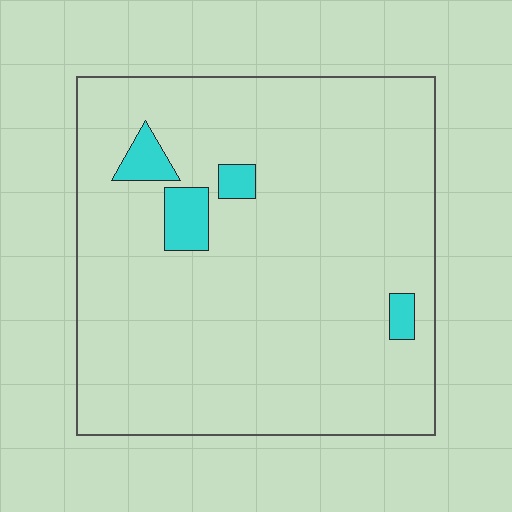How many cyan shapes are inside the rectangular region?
4.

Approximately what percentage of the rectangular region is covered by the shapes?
Approximately 5%.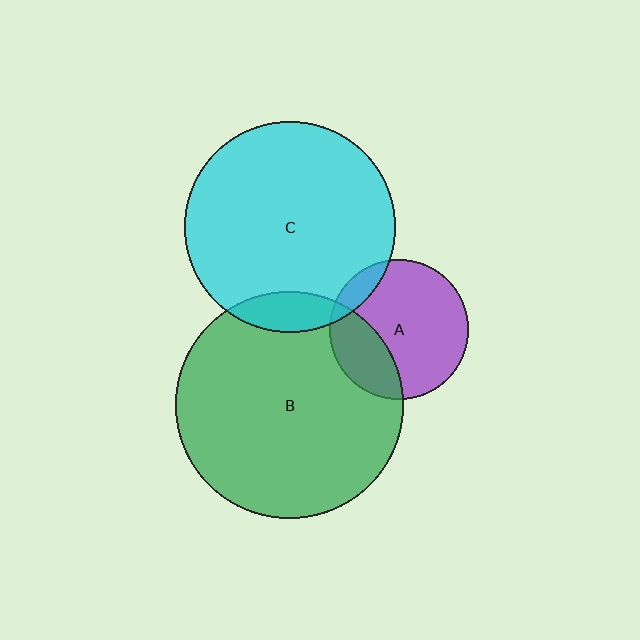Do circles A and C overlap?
Yes.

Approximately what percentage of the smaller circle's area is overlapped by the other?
Approximately 10%.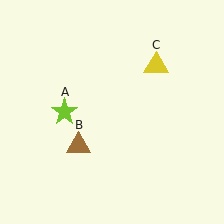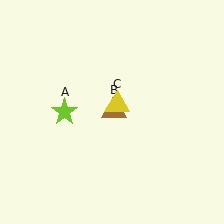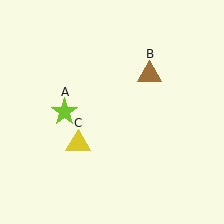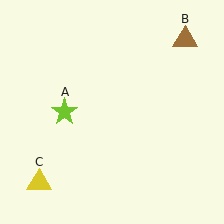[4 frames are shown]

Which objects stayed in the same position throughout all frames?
Lime star (object A) remained stationary.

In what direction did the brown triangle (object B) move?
The brown triangle (object B) moved up and to the right.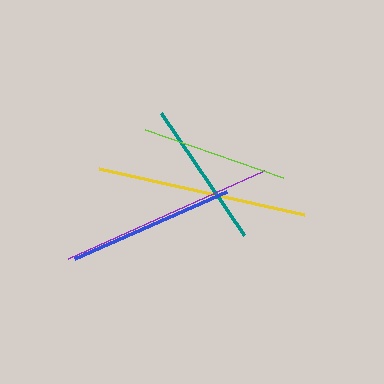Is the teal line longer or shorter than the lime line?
The teal line is longer than the lime line.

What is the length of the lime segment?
The lime segment is approximately 147 pixels long.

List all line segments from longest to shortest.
From longest to shortest: purple, yellow, blue, teal, lime.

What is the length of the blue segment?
The blue segment is approximately 166 pixels long.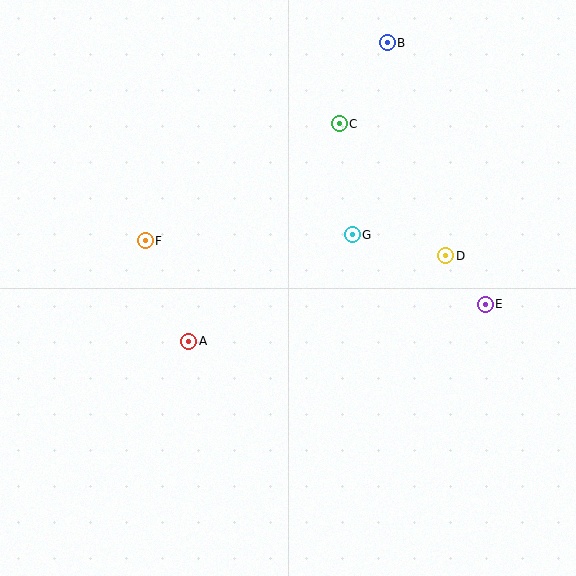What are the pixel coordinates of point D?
Point D is at (446, 256).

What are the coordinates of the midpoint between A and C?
The midpoint between A and C is at (264, 233).